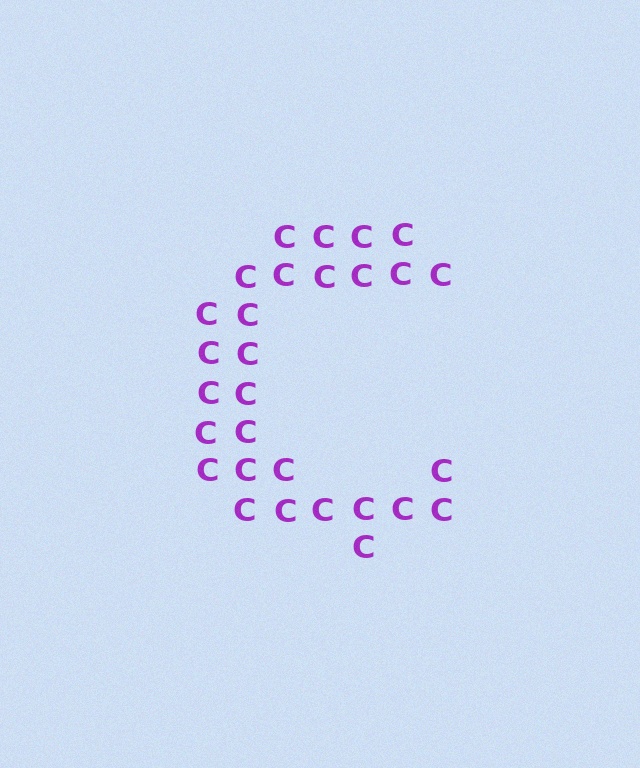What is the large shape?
The large shape is the letter C.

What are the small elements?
The small elements are letter C's.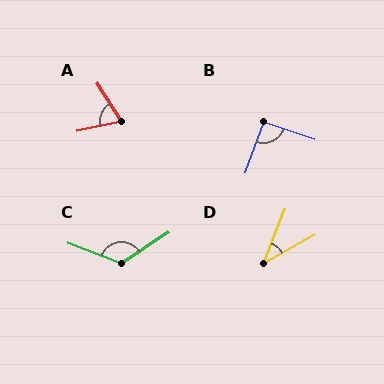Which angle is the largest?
C, at approximately 126 degrees.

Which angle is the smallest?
D, at approximately 39 degrees.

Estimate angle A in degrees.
Approximately 69 degrees.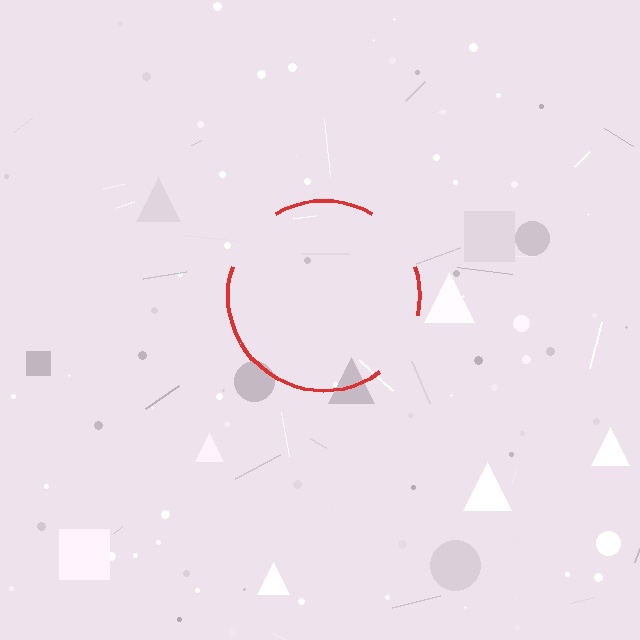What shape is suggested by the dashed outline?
The dashed outline suggests a circle.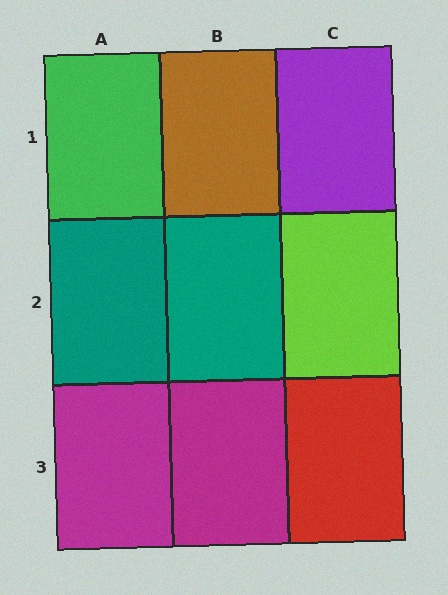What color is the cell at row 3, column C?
Red.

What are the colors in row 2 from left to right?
Teal, teal, lime.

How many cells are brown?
1 cell is brown.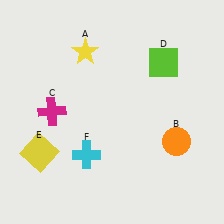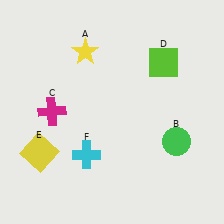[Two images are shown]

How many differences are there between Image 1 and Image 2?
There is 1 difference between the two images.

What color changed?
The circle (B) changed from orange in Image 1 to green in Image 2.